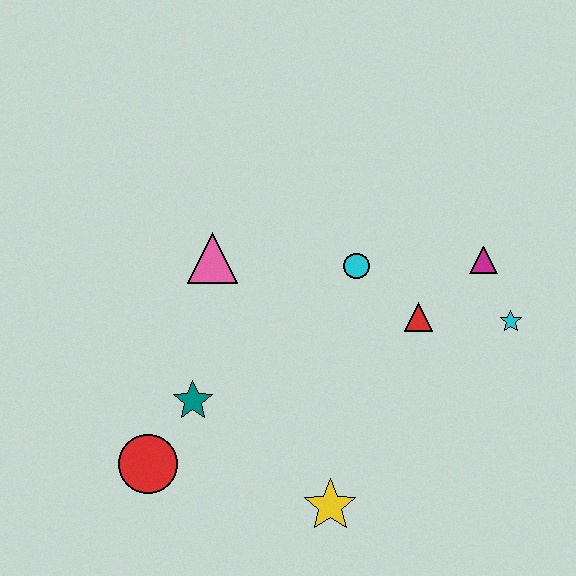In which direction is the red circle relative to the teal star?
The red circle is below the teal star.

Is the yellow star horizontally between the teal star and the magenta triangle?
Yes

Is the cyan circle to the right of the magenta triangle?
No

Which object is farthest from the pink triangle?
The cyan star is farthest from the pink triangle.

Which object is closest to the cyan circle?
The red triangle is closest to the cyan circle.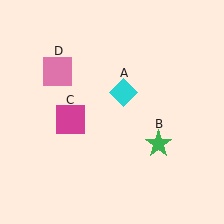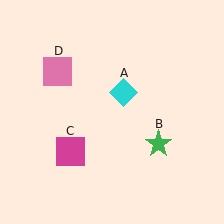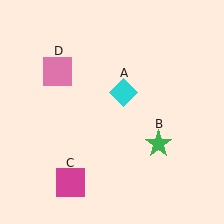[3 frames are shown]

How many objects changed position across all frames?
1 object changed position: magenta square (object C).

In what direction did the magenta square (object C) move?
The magenta square (object C) moved down.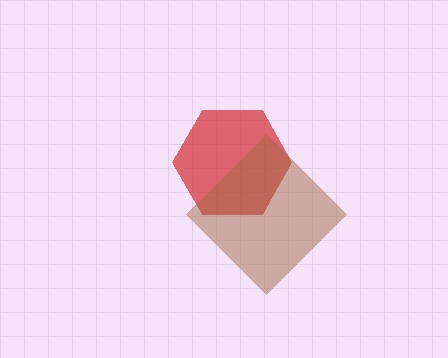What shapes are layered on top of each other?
The layered shapes are: a red hexagon, a brown diamond.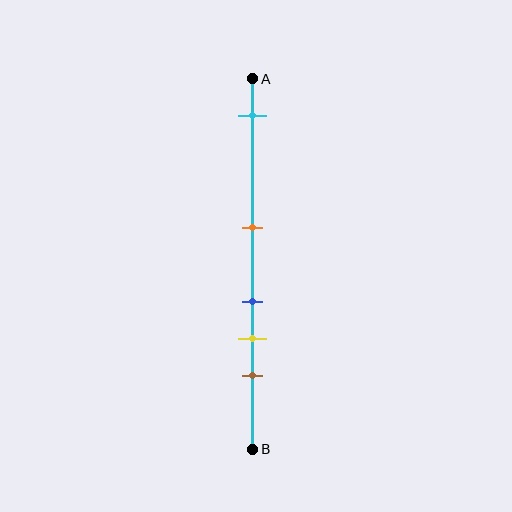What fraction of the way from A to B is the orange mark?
The orange mark is approximately 40% (0.4) of the way from A to B.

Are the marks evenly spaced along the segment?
No, the marks are not evenly spaced.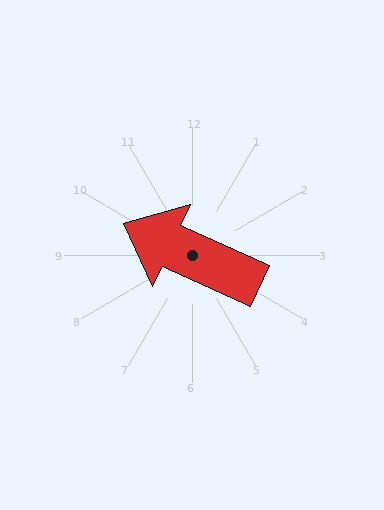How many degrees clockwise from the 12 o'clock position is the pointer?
Approximately 295 degrees.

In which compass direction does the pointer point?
Northwest.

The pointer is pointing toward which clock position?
Roughly 10 o'clock.